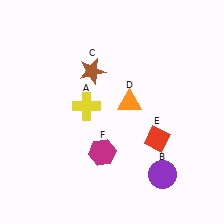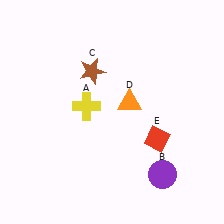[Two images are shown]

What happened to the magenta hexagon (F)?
The magenta hexagon (F) was removed in Image 2. It was in the bottom-left area of Image 1.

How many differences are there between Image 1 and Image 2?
There is 1 difference between the two images.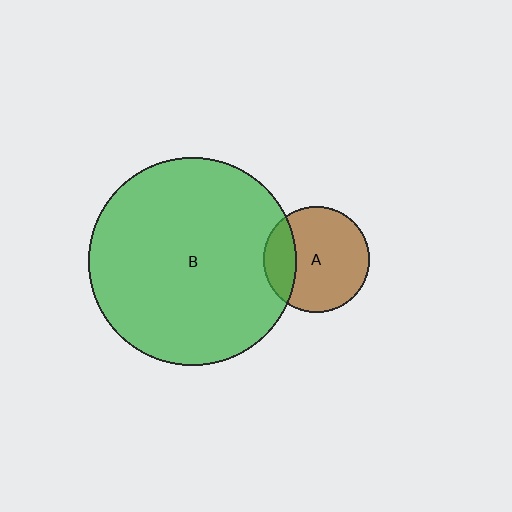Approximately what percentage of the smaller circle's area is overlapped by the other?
Approximately 25%.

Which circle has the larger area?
Circle B (green).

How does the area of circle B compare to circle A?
Approximately 3.9 times.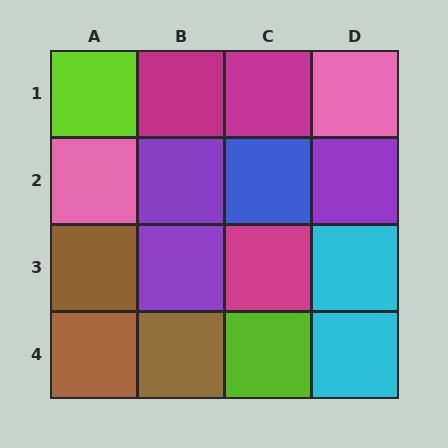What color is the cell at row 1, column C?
Magenta.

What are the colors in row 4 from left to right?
Brown, brown, lime, cyan.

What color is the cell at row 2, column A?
Pink.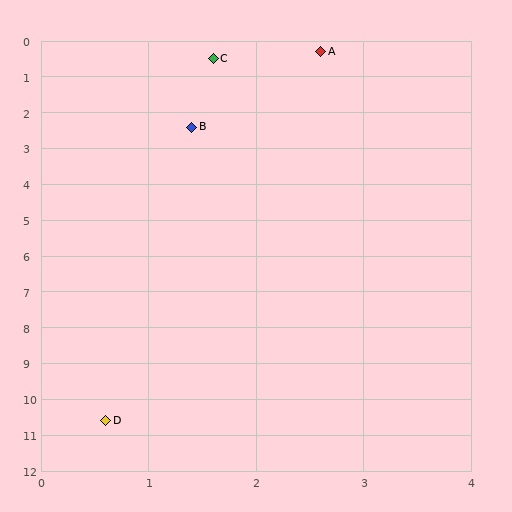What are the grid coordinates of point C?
Point C is at approximately (1.6, 0.5).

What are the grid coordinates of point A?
Point A is at approximately (2.6, 0.3).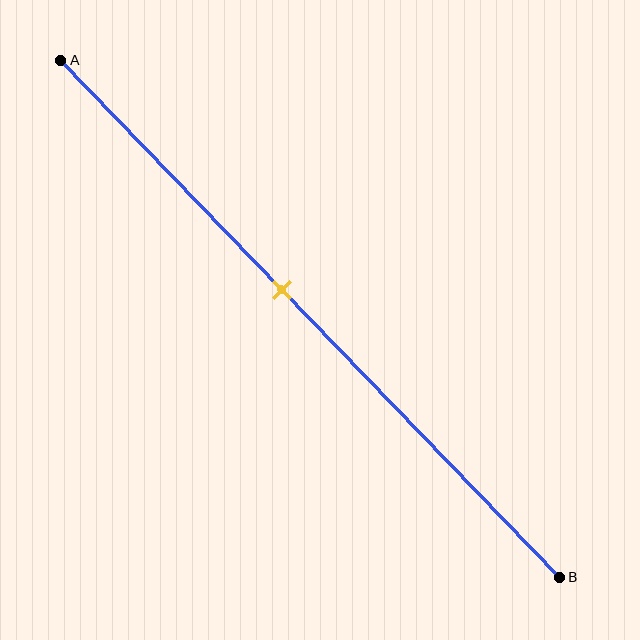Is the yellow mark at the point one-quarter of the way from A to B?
No, the mark is at about 45% from A, not at the 25% one-quarter point.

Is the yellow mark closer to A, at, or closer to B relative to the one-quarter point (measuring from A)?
The yellow mark is closer to point B than the one-quarter point of segment AB.